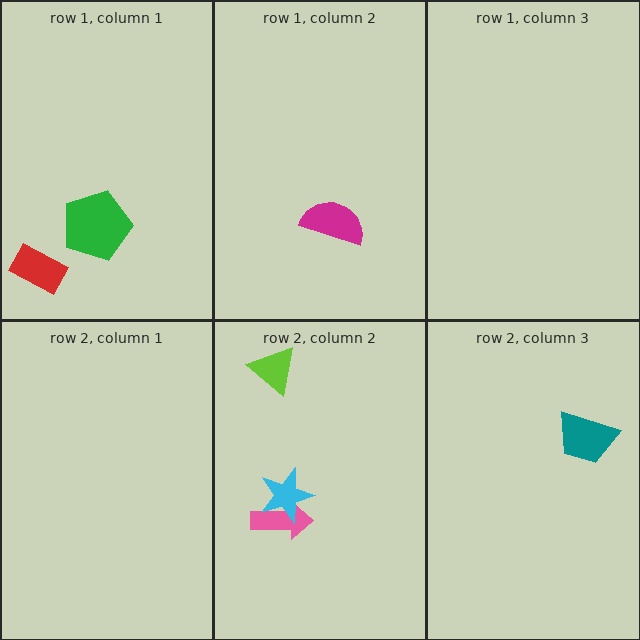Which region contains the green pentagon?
The row 1, column 1 region.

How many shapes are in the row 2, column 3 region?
1.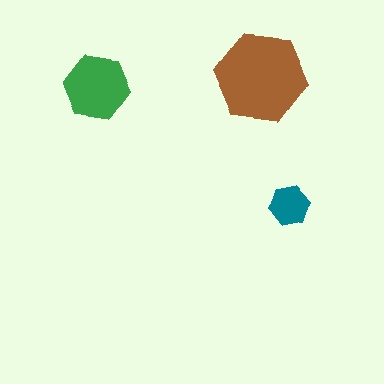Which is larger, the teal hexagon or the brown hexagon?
The brown one.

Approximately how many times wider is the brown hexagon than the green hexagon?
About 1.5 times wider.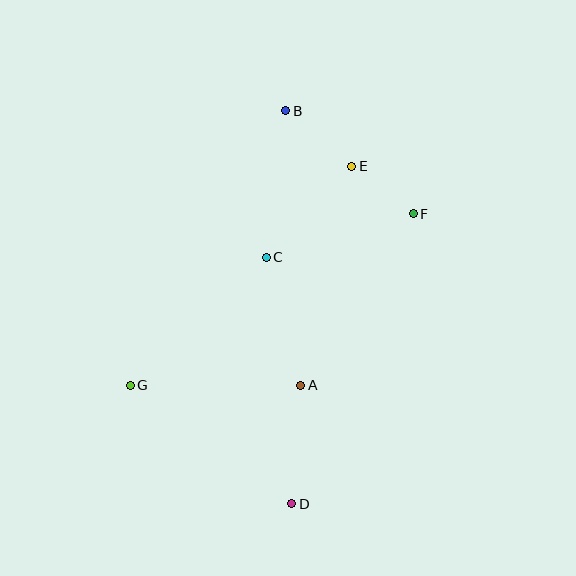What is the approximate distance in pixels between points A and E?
The distance between A and E is approximately 225 pixels.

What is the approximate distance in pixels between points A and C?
The distance between A and C is approximately 133 pixels.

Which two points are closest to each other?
Points E and F are closest to each other.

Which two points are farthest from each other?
Points B and D are farthest from each other.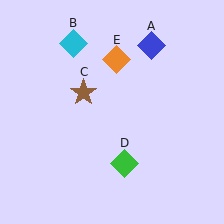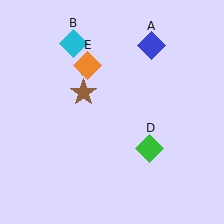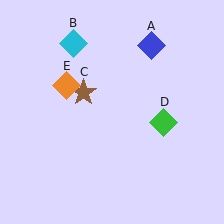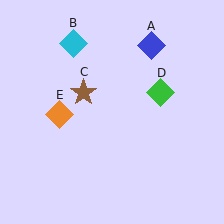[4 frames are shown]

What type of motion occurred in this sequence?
The green diamond (object D), orange diamond (object E) rotated counterclockwise around the center of the scene.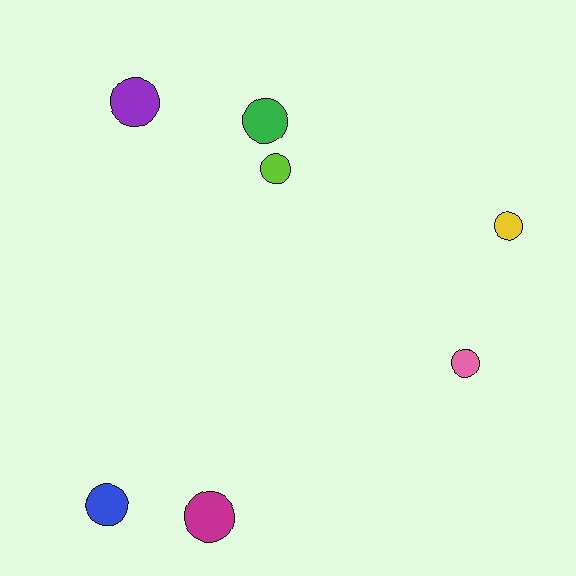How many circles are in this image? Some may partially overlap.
There are 7 circles.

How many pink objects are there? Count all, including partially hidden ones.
There is 1 pink object.